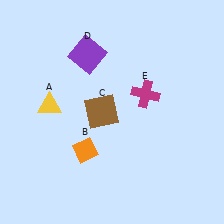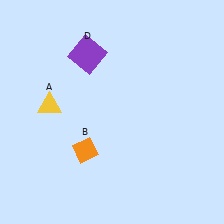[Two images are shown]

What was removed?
The magenta cross (E), the brown square (C) were removed in Image 2.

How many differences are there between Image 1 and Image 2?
There are 2 differences between the two images.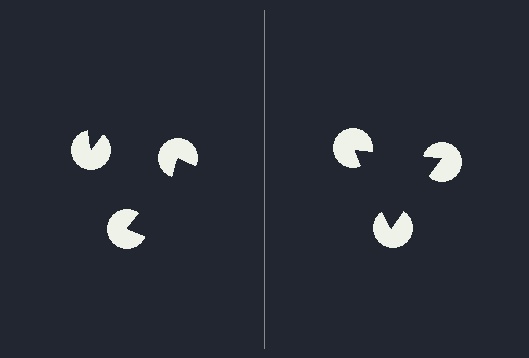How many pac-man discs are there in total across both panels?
6 — 3 on each side.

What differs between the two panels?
The pac-man discs are positioned identically on both sides; only the wedge orientations differ. On the right they align to a triangle; on the left they are misaligned.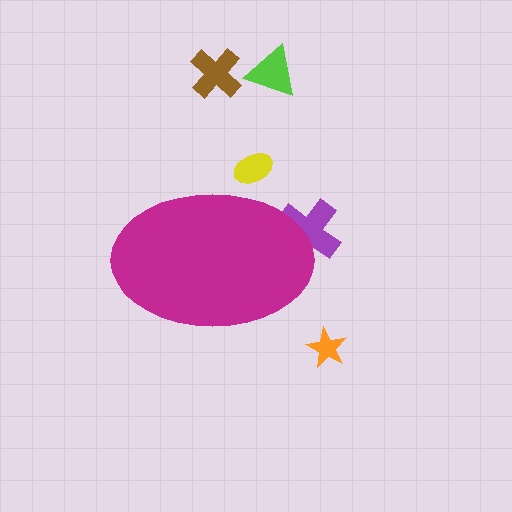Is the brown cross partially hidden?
No, the brown cross is fully visible.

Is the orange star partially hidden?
No, the orange star is fully visible.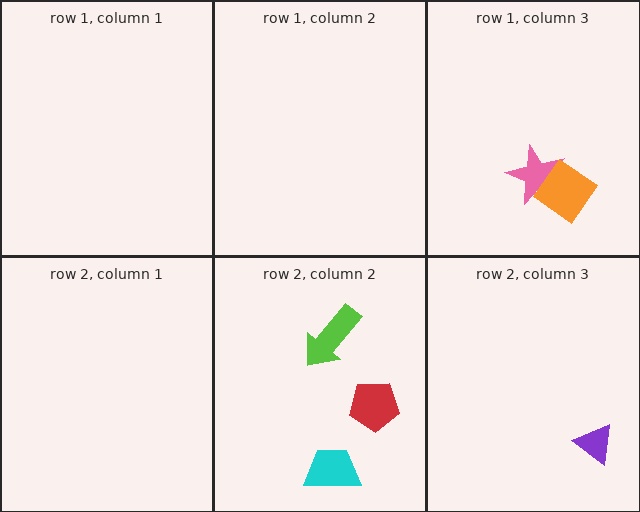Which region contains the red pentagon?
The row 2, column 2 region.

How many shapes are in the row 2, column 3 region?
1.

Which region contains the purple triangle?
The row 2, column 3 region.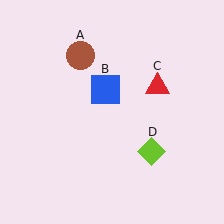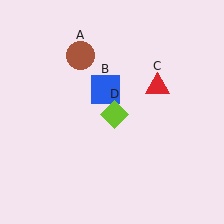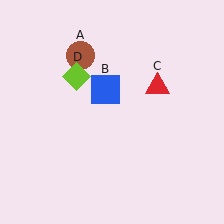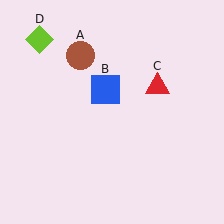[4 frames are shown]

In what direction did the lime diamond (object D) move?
The lime diamond (object D) moved up and to the left.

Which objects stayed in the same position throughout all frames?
Brown circle (object A) and blue square (object B) and red triangle (object C) remained stationary.